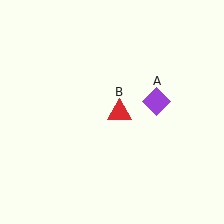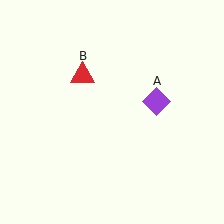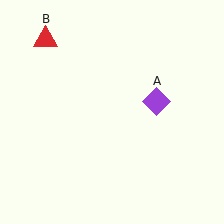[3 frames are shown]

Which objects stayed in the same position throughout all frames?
Purple diamond (object A) remained stationary.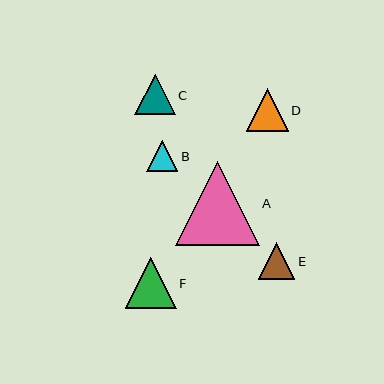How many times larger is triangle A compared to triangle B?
Triangle A is approximately 2.7 times the size of triangle B.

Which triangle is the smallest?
Triangle B is the smallest with a size of approximately 31 pixels.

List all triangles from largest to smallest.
From largest to smallest: A, F, D, C, E, B.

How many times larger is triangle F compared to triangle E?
Triangle F is approximately 1.4 times the size of triangle E.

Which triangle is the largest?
Triangle A is the largest with a size of approximately 83 pixels.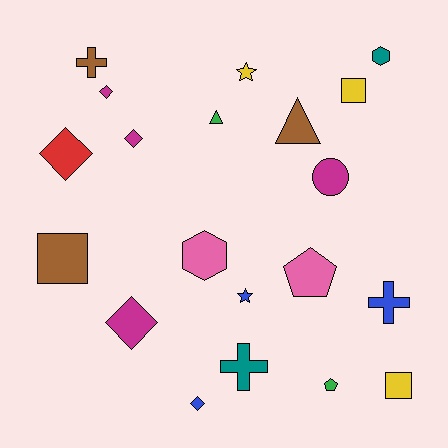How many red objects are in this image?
There is 1 red object.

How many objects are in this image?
There are 20 objects.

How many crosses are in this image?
There are 3 crosses.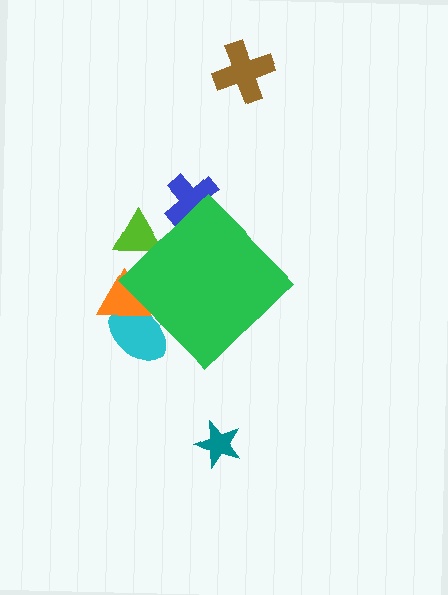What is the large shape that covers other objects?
A green diamond.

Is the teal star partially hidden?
No, the teal star is fully visible.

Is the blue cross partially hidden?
Yes, the blue cross is partially hidden behind the green diamond.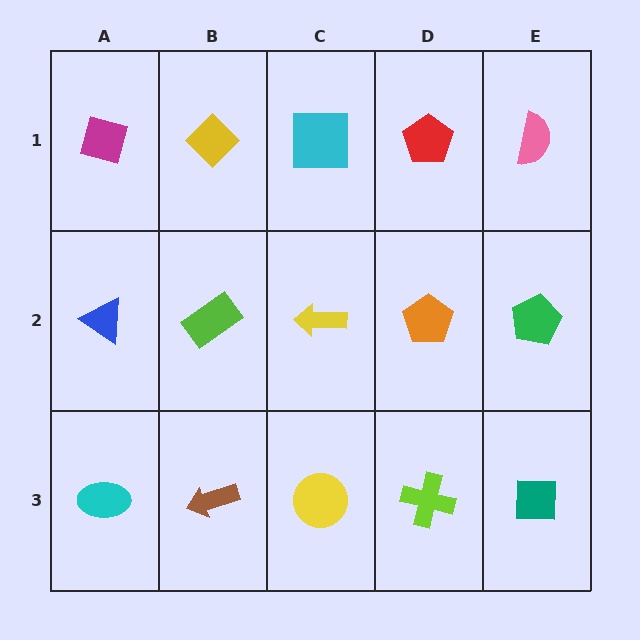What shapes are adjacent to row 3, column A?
A blue triangle (row 2, column A), a brown arrow (row 3, column B).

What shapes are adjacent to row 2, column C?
A cyan square (row 1, column C), a yellow circle (row 3, column C), a lime rectangle (row 2, column B), an orange pentagon (row 2, column D).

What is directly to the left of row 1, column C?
A yellow diamond.